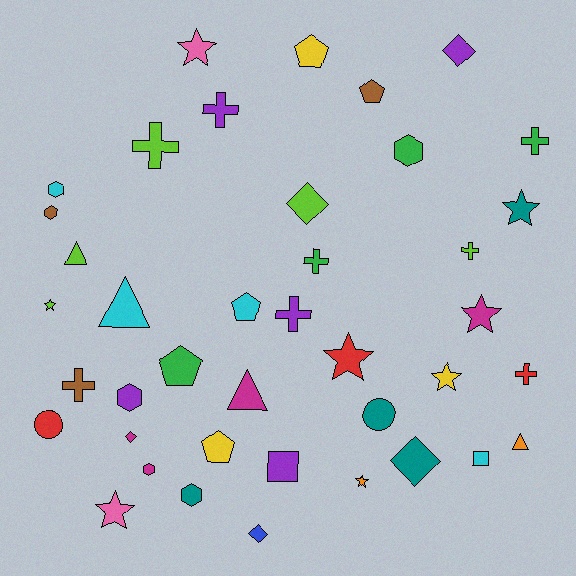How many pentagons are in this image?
There are 5 pentagons.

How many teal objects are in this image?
There are 4 teal objects.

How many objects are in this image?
There are 40 objects.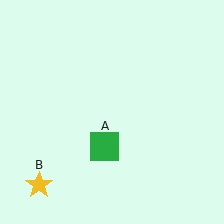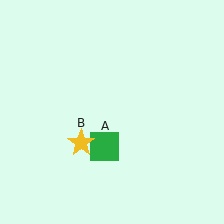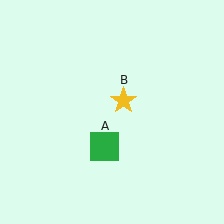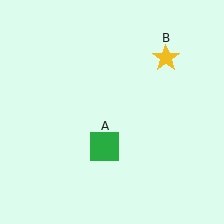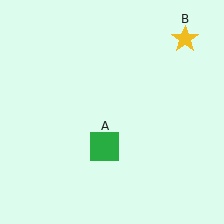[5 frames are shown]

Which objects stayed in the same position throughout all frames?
Green square (object A) remained stationary.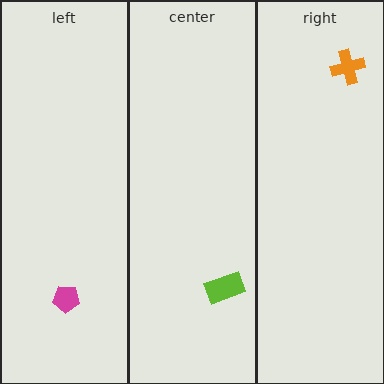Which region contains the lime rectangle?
The center region.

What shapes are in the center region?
The lime rectangle.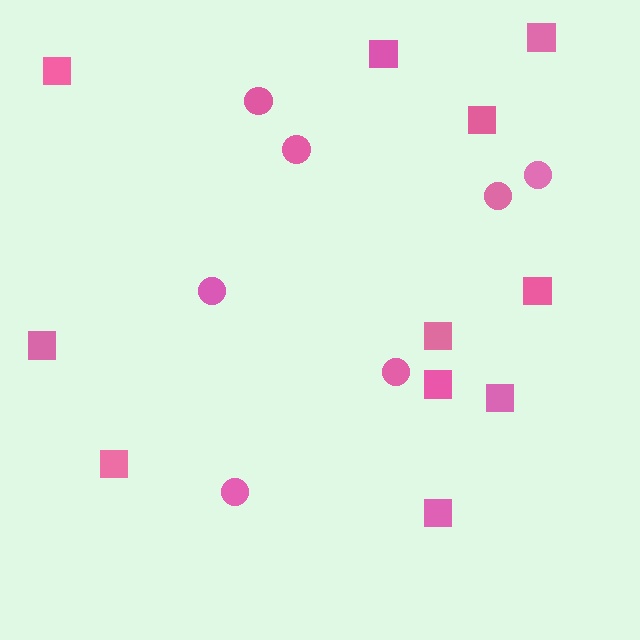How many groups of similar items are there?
There are 2 groups: one group of circles (7) and one group of squares (11).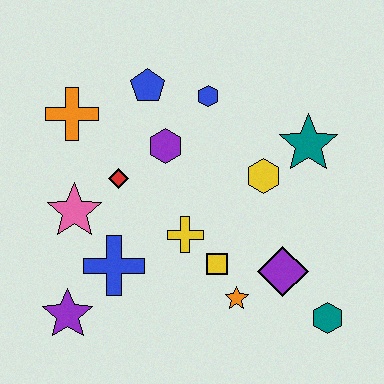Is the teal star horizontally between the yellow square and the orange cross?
No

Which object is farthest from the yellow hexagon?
The purple star is farthest from the yellow hexagon.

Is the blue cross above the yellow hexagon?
No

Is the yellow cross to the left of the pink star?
No